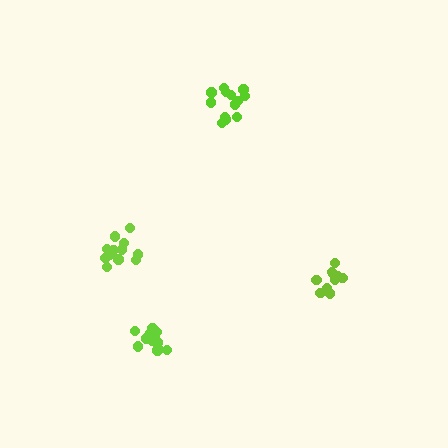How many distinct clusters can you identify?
There are 4 distinct clusters.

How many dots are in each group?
Group 1: 10 dots, Group 2: 13 dots, Group 3: 12 dots, Group 4: 12 dots (47 total).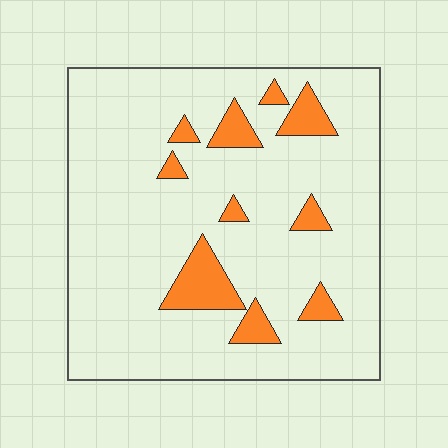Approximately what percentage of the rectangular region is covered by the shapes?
Approximately 10%.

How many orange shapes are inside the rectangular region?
10.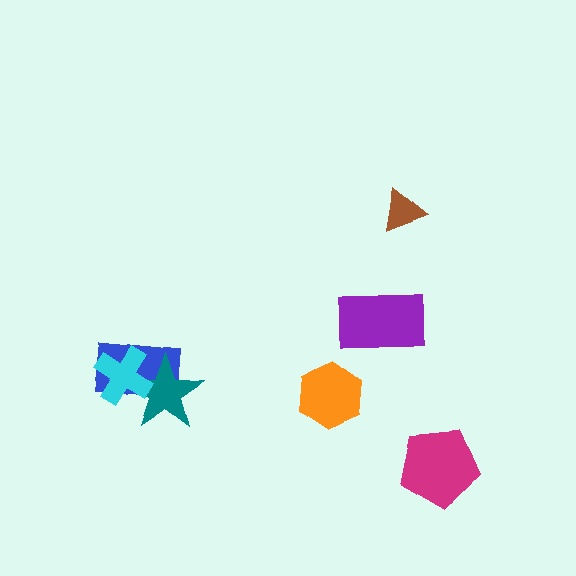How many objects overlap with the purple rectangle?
0 objects overlap with the purple rectangle.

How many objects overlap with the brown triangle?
0 objects overlap with the brown triangle.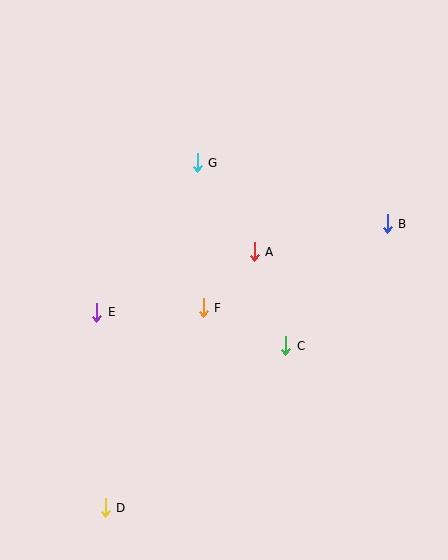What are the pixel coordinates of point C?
Point C is at (286, 346).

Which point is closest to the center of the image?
Point F at (203, 308) is closest to the center.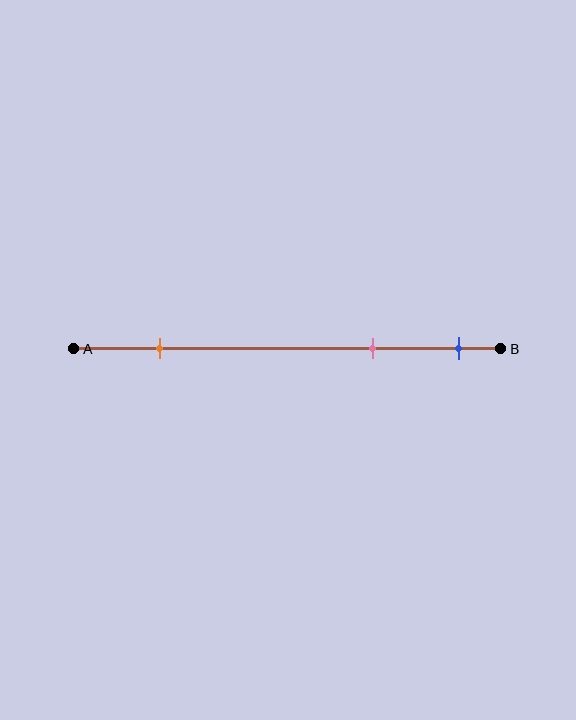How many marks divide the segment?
There are 3 marks dividing the segment.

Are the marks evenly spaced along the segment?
No, the marks are not evenly spaced.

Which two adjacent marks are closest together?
The pink and blue marks are the closest adjacent pair.